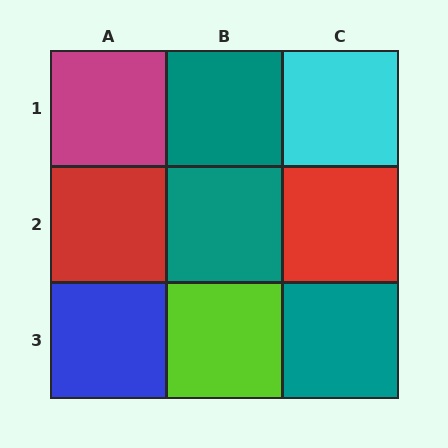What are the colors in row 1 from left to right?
Magenta, teal, cyan.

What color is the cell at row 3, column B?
Lime.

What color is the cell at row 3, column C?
Teal.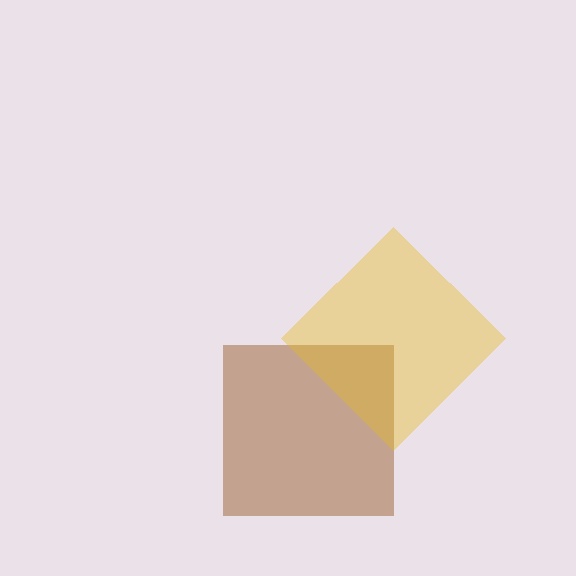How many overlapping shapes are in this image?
There are 2 overlapping shapes in the image.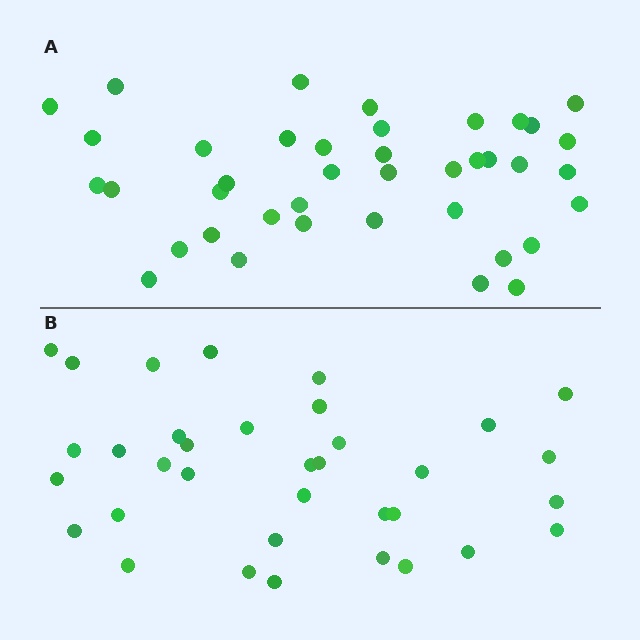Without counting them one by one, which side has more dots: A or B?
Region A (the top region) has more dots.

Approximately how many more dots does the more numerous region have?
Region A has about 5 more dots than region B.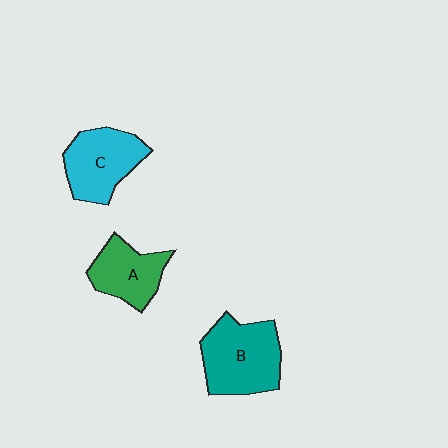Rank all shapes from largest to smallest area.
From largest to smallest: B (teal), C (cyan), A (green).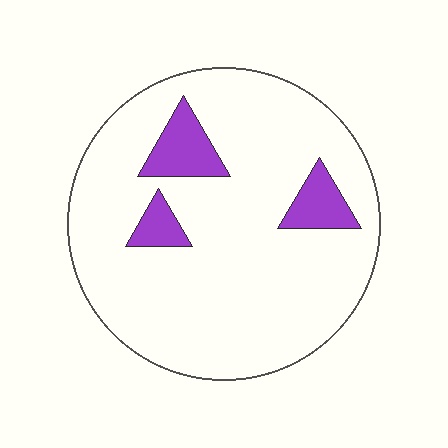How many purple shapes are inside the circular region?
3.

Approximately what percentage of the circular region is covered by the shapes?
Approximately 10%.